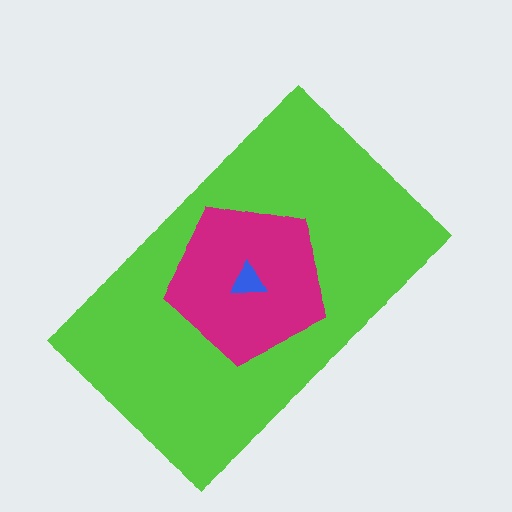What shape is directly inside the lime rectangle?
The magenta pentagon.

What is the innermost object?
The blue triangle.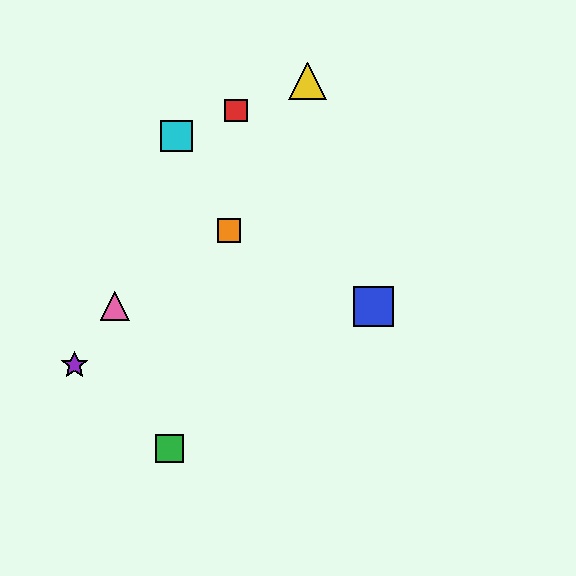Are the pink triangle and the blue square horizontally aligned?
Yes, both are at y≈306.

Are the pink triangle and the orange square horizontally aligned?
No, the pink triangle is at y≈306 and the orange square is at y≈231.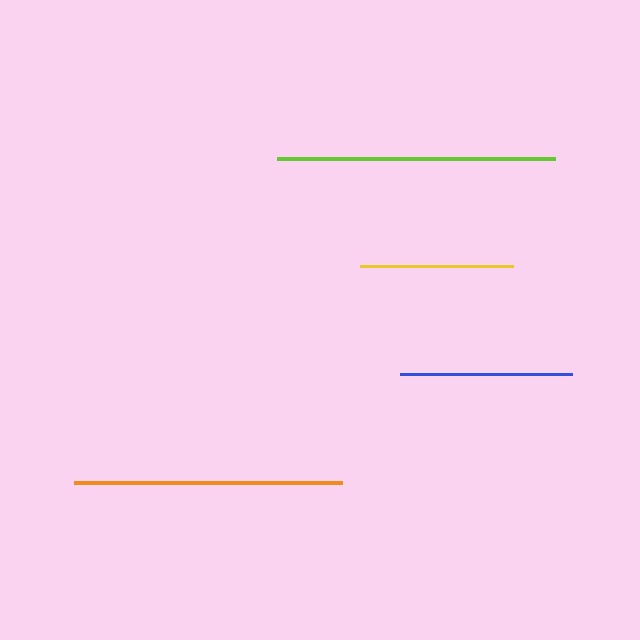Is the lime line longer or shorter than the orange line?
The lime line is longer than the orange line.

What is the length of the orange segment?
The orange segment is approximately 268 pixels long.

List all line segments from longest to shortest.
From longest to shortest: lime, orange, blue, yellow.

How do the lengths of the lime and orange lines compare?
The lime and orange lines are approximately the same length.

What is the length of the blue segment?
The blue segment is approximately 172 pixels long.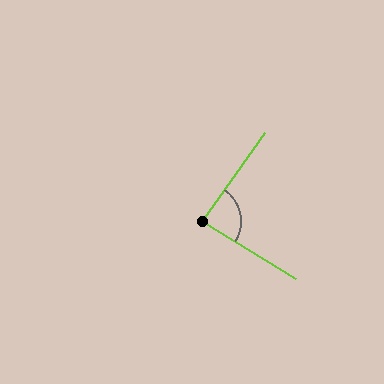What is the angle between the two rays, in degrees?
Approximately 86 degrees.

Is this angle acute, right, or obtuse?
It is approximately a right angle.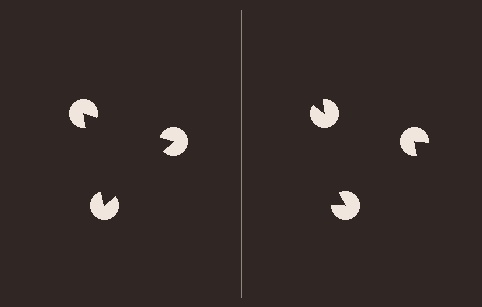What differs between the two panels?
The pac-man discs are positioned identically on both sides; only the wedge orientations differ. On the left they align to a triangle; on the right they are misaligned.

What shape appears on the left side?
An illusory triangle.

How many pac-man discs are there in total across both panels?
6 — 3 on each side.